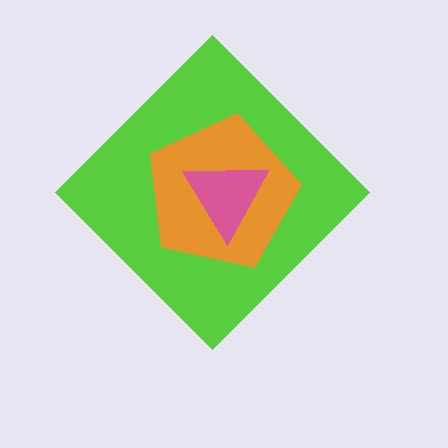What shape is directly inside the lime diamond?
The orange pentagon.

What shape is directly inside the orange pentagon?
The pink triangle.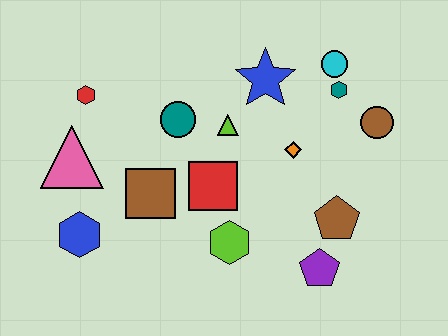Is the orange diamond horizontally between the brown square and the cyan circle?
Yes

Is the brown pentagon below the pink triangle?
Yes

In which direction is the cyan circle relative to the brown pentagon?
The cyan circle is above the brown pentagon.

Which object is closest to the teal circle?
The lime triangle is closest to the teal circle.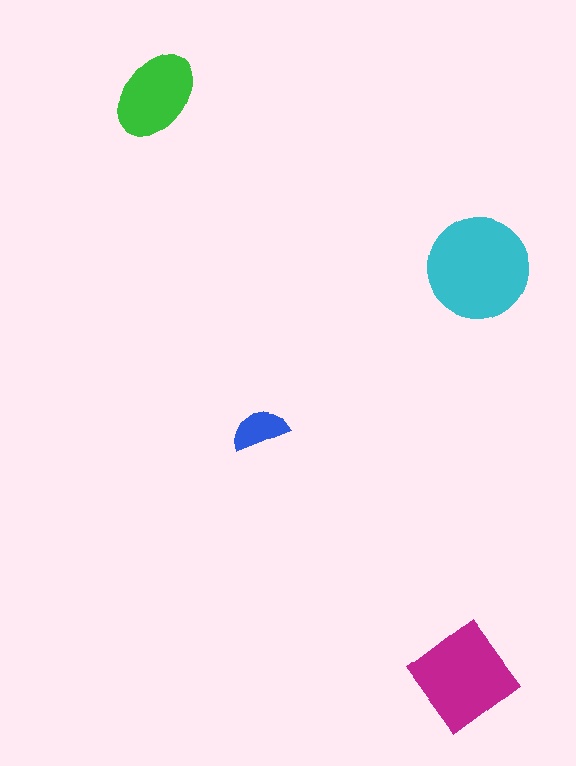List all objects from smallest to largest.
The blue semicircle, the green ellipse, the magenta diamond, the cyan circle.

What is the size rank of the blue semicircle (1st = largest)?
4th.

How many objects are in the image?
There are 4 objects in the image.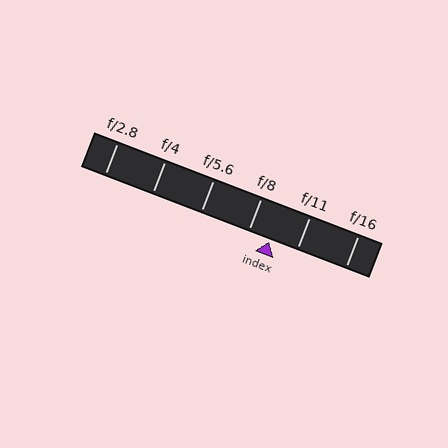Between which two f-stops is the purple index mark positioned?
The index mark is between f/8 and f/11.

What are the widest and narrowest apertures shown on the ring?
The widest aperture shown is f/2.8 and the narrowest is f/16.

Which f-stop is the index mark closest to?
The index mark is closest to f/8.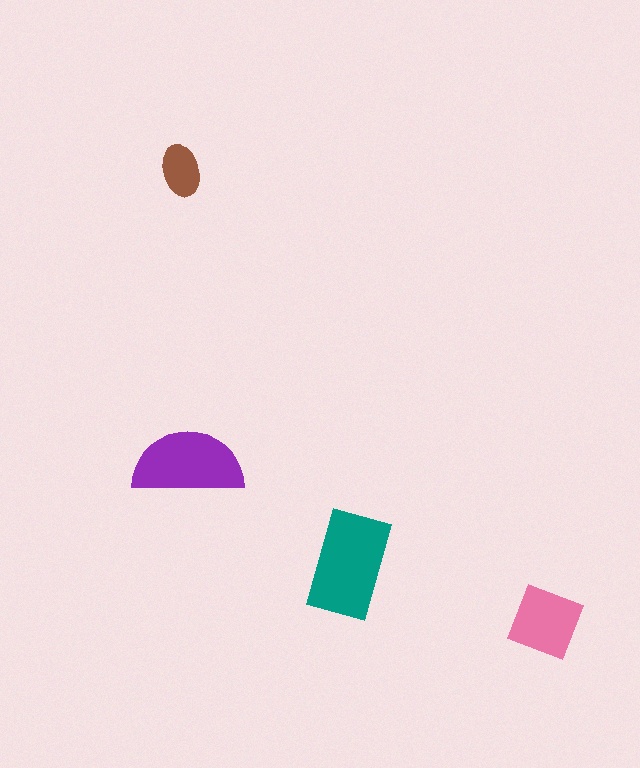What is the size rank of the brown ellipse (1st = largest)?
4th.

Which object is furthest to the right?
The pink diamond is rightmost.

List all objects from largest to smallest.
The teal rectangle, the purple semicircle, the pink diamond, the brown ellipse.